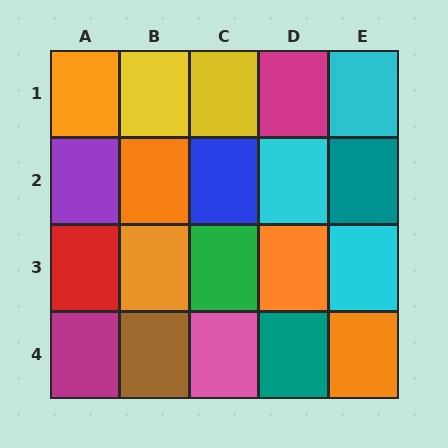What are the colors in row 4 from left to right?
Magenta, brown, pink, teal, orange.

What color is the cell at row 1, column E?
Cyan.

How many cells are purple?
1 cell is purple.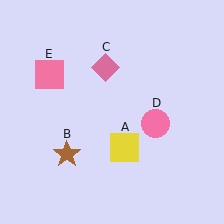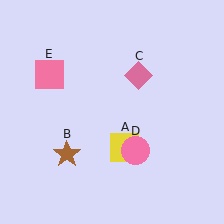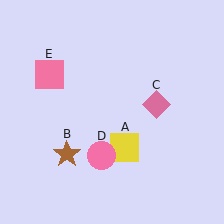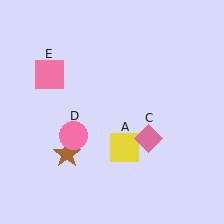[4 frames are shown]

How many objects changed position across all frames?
2 objects changed position: pink diamond (object C), pink circle (object D).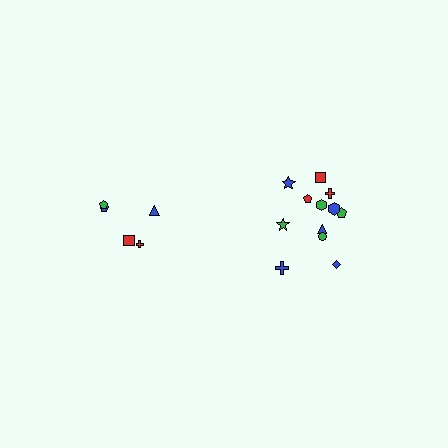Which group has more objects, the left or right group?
The right group.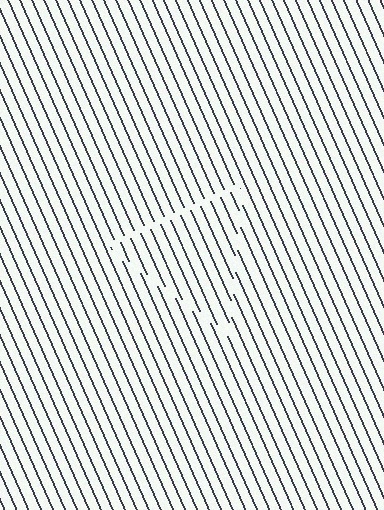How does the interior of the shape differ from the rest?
The interior of the shape contains the same grating, shifted by half a period — the contour is defined by the phase discontinuity where line-ends from the inner and outer gratings abut.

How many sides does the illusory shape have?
3 sides — the line-ends trace a triangle.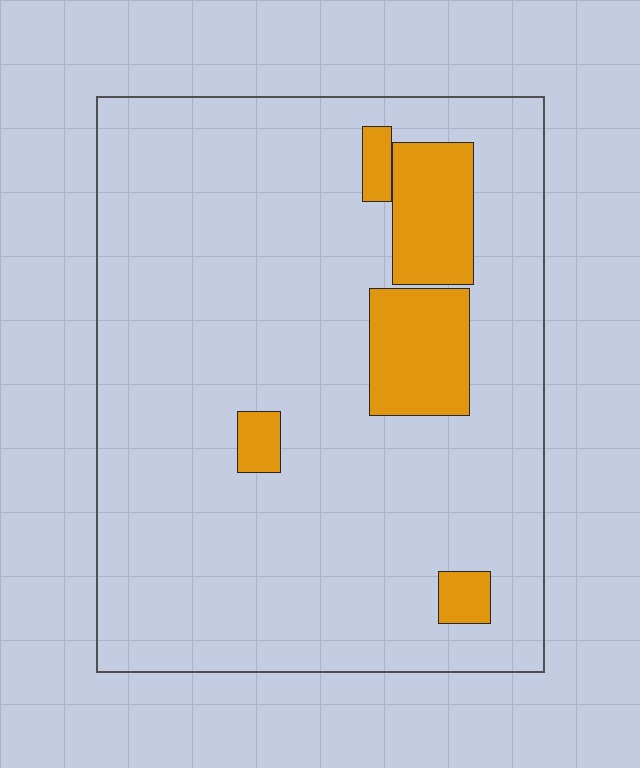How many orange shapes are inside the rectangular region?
5.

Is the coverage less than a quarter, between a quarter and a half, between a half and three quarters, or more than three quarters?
Less than a quarter.